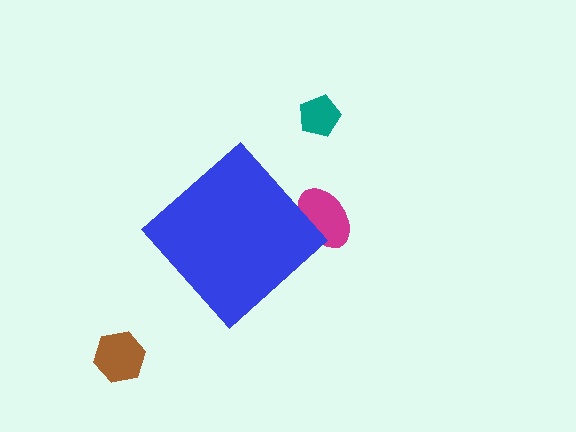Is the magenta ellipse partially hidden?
Yes, the magenta ellipse is partially hidden behind the blue diamond.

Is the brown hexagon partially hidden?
No, the brown hexagon is fully visible.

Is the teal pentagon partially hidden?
No, the teal pentagon is fully visible.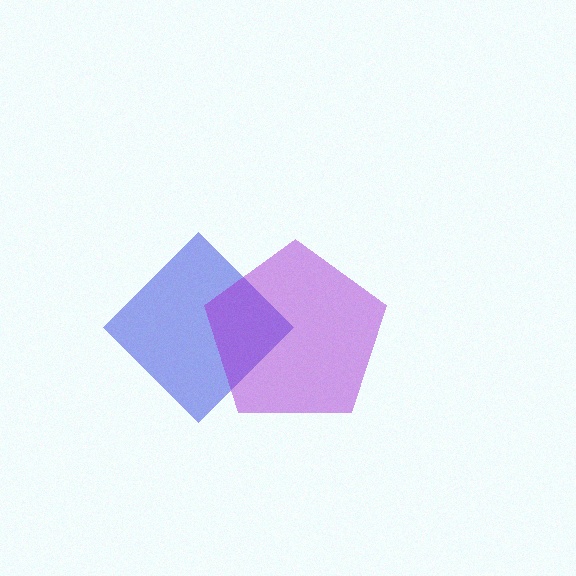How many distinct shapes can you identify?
There are 2 distinct shapes: a blue diamond, a purple pentagon.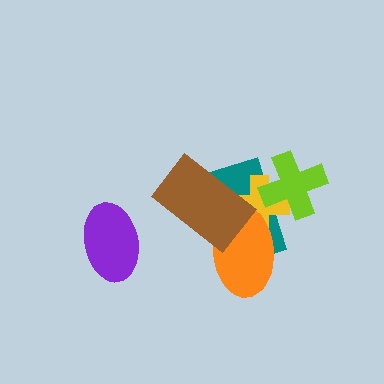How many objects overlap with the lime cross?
2 objects overlap with the lime cross.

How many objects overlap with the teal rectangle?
4 objects overlap with the teal rectangle.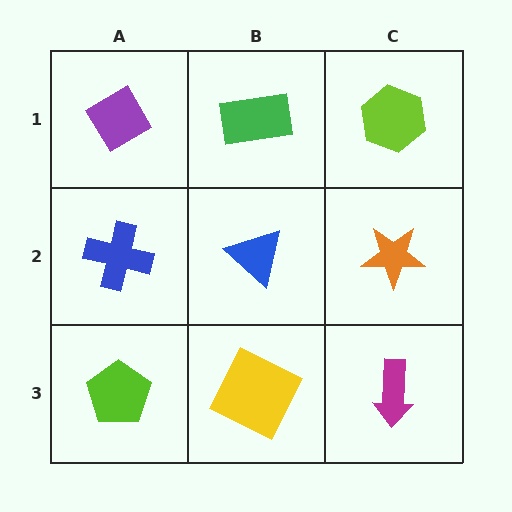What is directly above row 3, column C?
An orange star.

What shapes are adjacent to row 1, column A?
A blue cross (row 2, column A), a green rectangle (row 1, column B).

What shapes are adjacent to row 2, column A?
A purple diamond (row 1, column A), a lime pentagon (row 3, column A), a blue triangle (row 2, column B).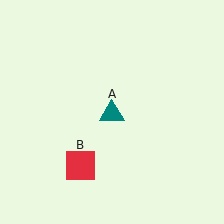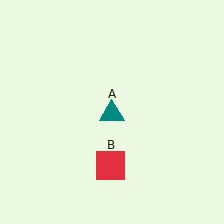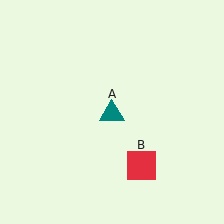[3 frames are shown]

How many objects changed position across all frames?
1 object changed position: red square (object B).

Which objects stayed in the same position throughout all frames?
Teal triangle (object A) remained stationary.